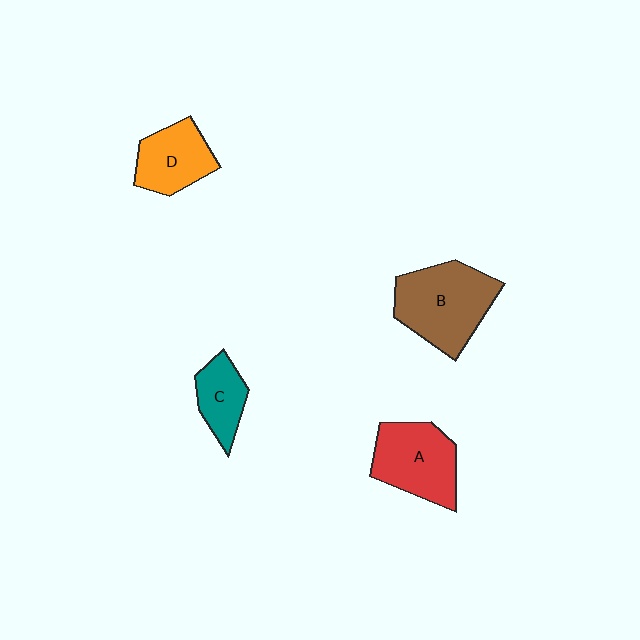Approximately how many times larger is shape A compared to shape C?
Approximately 1.7 times.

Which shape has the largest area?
Shape B (brown).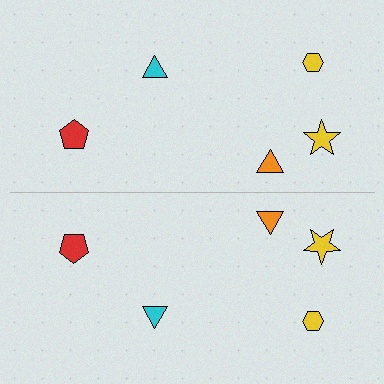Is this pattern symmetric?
Yes, this pattern has bilateral (reflection) symmetry.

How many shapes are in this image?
There are 10 shapes in this image.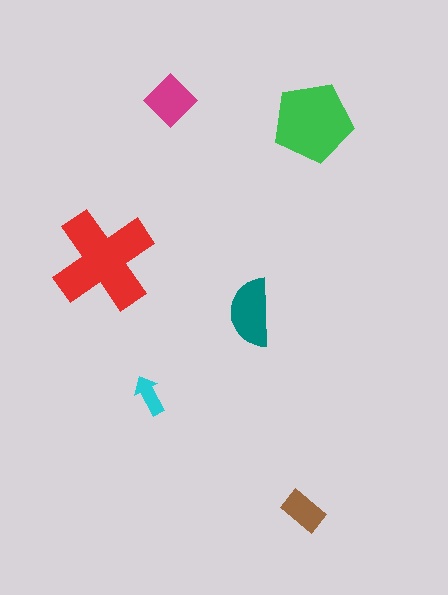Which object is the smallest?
The cyan arrow.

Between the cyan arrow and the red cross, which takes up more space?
The red cross.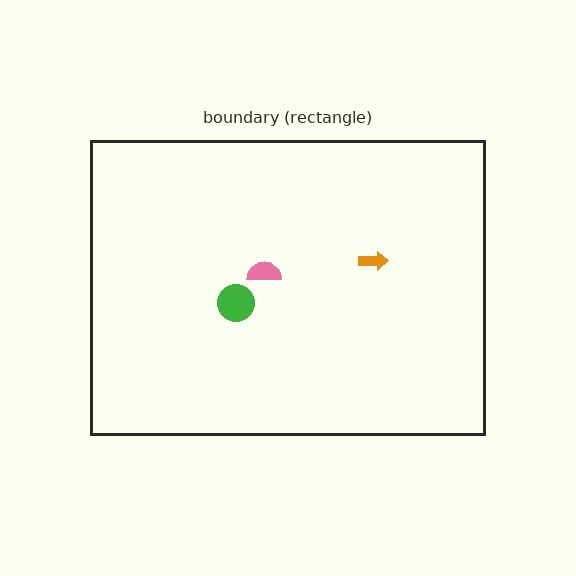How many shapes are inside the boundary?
3 inside, 0 outside.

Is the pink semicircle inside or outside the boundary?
Inside.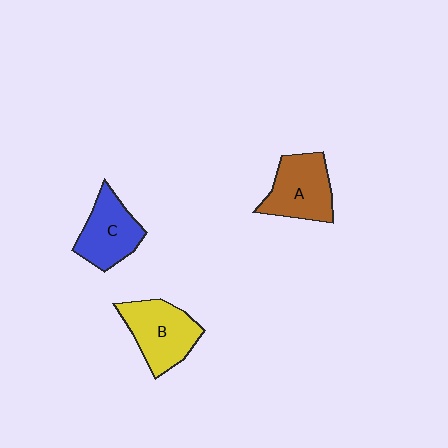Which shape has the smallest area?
Shape C (blue).